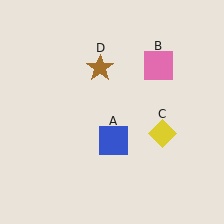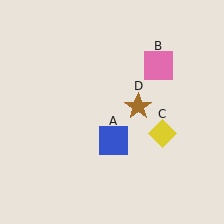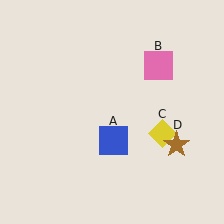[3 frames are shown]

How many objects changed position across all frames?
1 object changed position: brown star (object D).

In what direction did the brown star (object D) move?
The brown star (object D) moved down and to the right.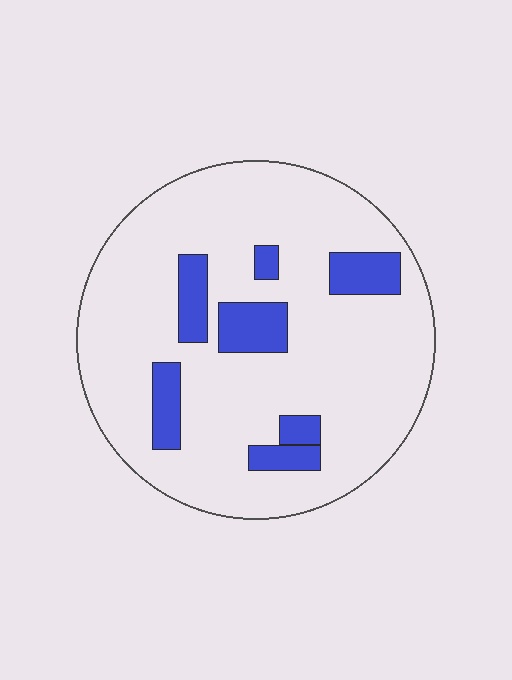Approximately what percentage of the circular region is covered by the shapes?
Approximately 15%.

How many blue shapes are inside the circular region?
7.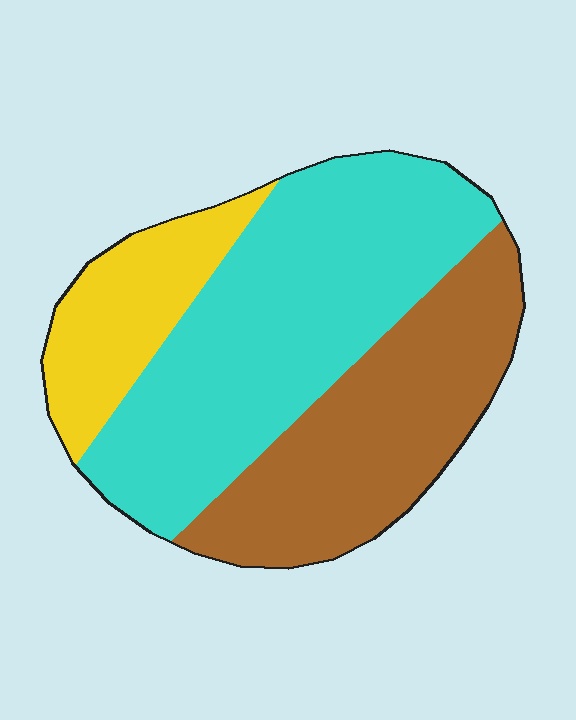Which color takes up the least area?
Yellow, at roughly 15%.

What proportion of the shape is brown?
Brown covers 34% of the shape.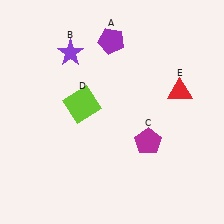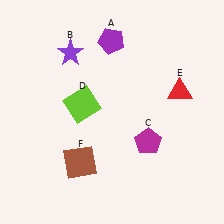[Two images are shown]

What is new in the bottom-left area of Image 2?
A brown square (F) was added in the bottom-left area of Image 2.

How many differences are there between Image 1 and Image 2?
There is 1 difference between the two images.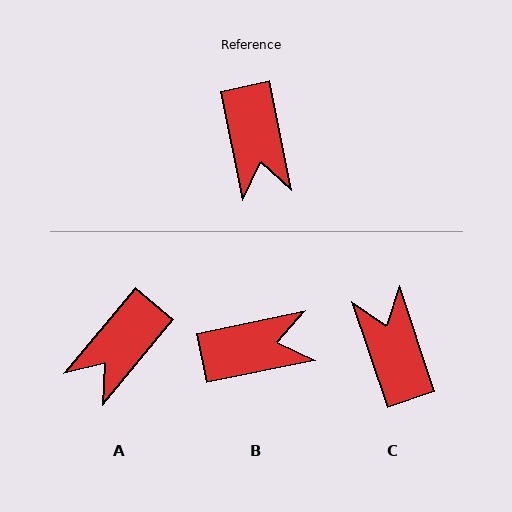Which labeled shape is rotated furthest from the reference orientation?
C, about 173 degrees away.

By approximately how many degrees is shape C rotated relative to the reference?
Approximately 173 degrees clockwise.